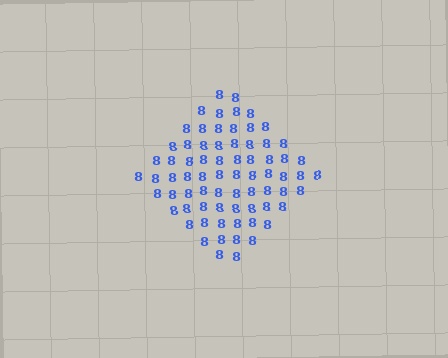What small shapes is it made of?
It is made of small digit 8's.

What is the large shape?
The large shape is a diamond.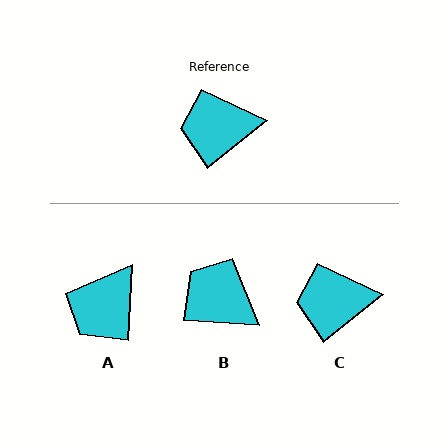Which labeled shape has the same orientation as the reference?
C.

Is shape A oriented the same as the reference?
No, it is off by about 48 degrees.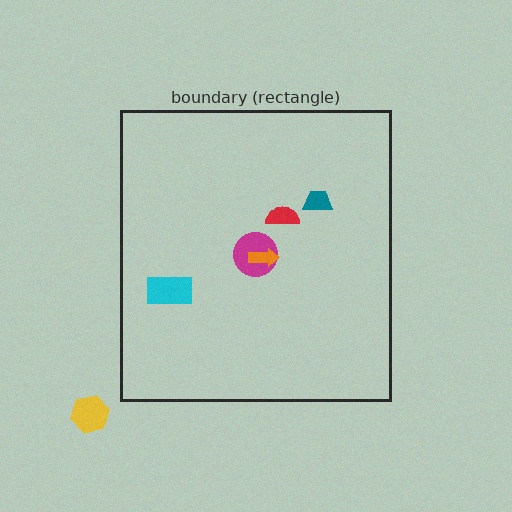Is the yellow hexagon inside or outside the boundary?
Outside.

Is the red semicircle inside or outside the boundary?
Inside.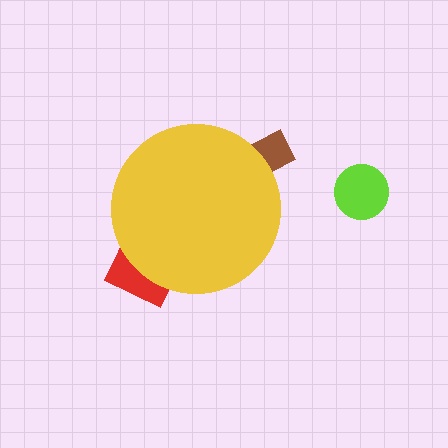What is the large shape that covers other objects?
A yellow circle.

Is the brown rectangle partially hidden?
Yes, the brown rectangle is partially hidden behind the yellow circle.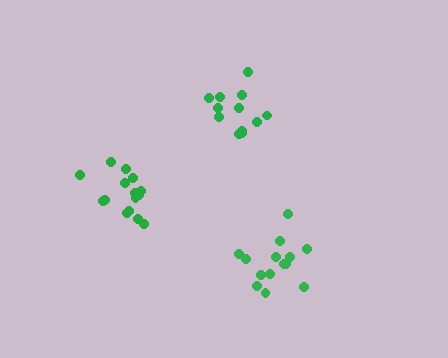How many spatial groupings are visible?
There are 3 spatial groupings.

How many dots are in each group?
Group 1: 12 dots, Group 2: 16 dots, Group 3: 14 dots (42 total).